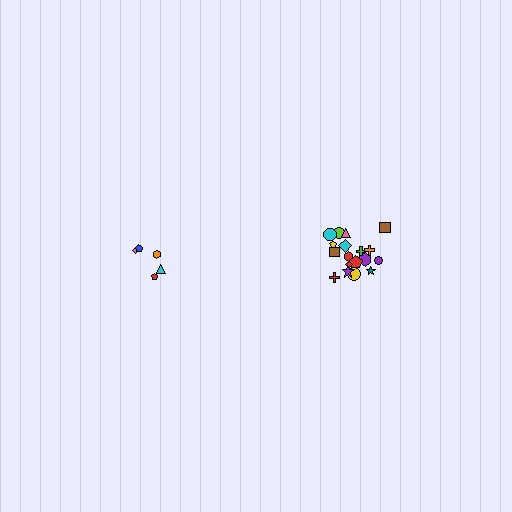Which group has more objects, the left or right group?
The right group.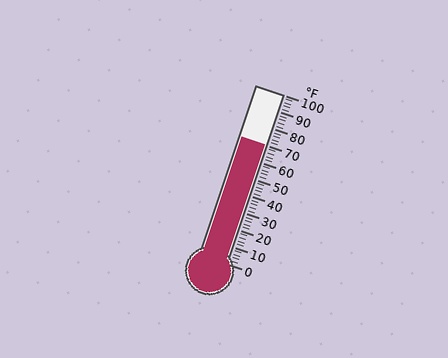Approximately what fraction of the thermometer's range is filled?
The thermometer is filled to approximately 70% of its range.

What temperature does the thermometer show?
The thermometer shows approximately 70°F.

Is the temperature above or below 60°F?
The temperature is above 60°F.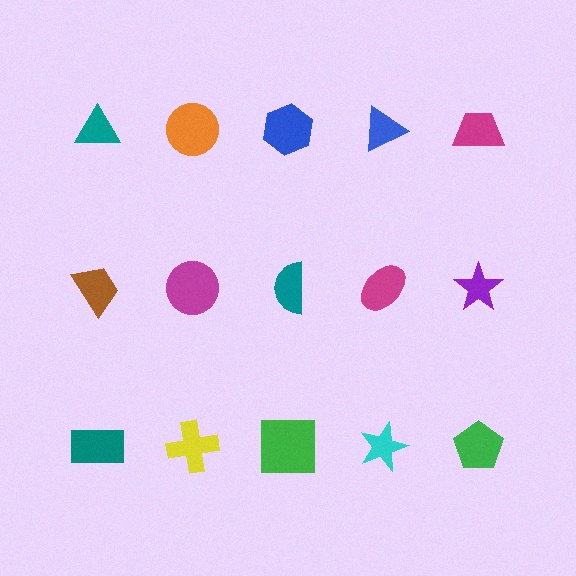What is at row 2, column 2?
A magenta circle.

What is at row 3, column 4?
A cyan star.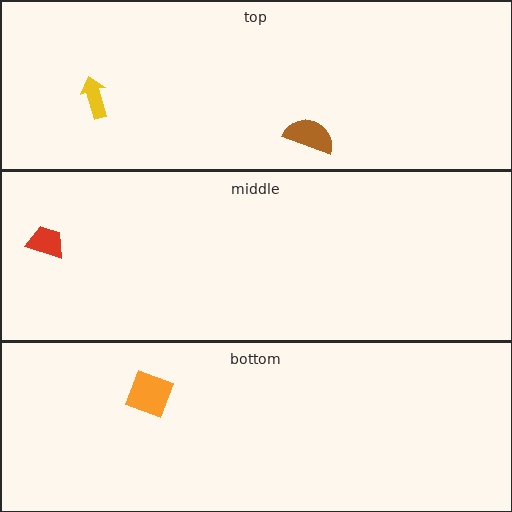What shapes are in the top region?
The yellow arrow, the brown semicircle.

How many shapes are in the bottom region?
1.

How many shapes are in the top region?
2.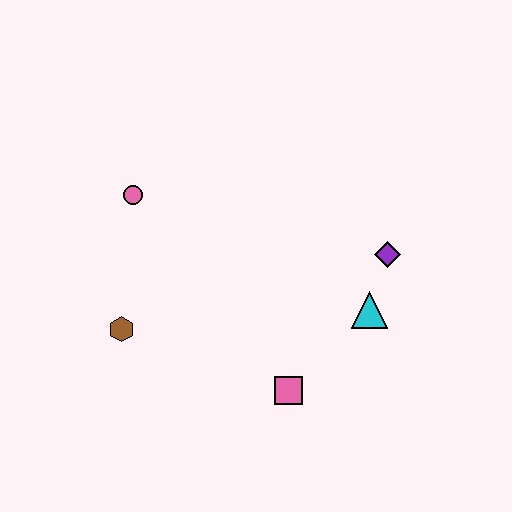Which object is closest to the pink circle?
The brown hexagon is closest to the pink circle.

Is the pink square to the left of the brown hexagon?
No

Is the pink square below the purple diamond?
Yes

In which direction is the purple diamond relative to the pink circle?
The purple diamond is to the right of the pink circle.